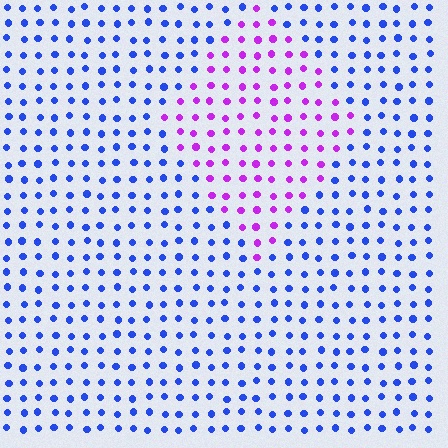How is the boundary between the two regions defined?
The boundary is defined purely by a slight shift in hue (about 61 degrees). Spacing, size, and orientation are identical on both sides.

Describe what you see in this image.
The image is filled with small blue elements in a uniform arrangement. A diamond-shaped region is visible where the elements are tinted to a slightly different hue, forming a subtle color boundary.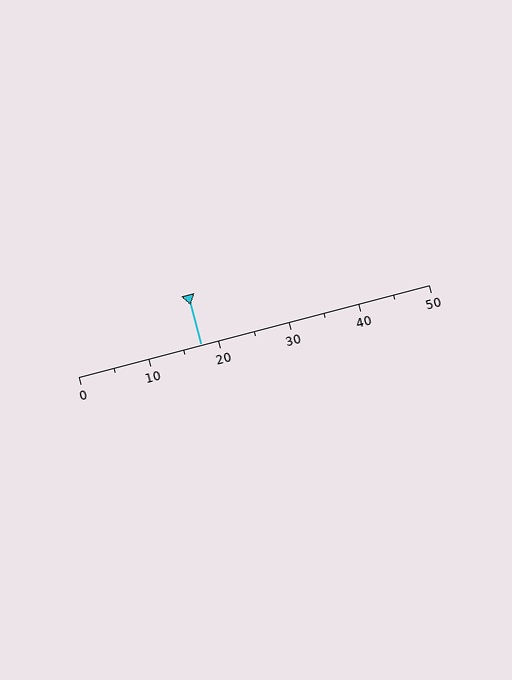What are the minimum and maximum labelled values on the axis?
The axis runs from 0 to 50.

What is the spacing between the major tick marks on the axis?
The major ticks are spaced 10 apart.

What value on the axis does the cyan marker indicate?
The marker indicates approximately 17.5.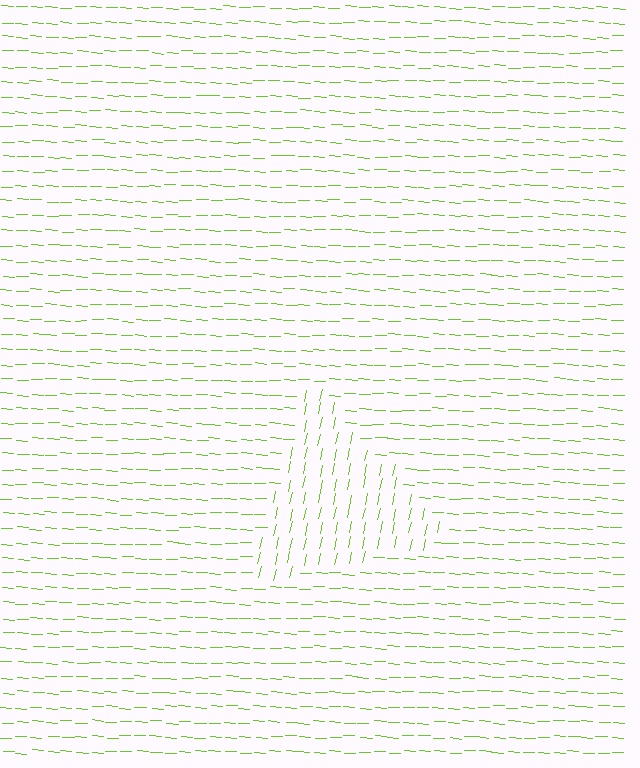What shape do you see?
I see a triangle.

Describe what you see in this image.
The image is filled with small lime line segments. A triangle region in the image has lines oriented differently from the surrounding lines, creating a visible texture boundary.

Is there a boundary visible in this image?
Yes, there is a texture boundary formed by a change in line orientation.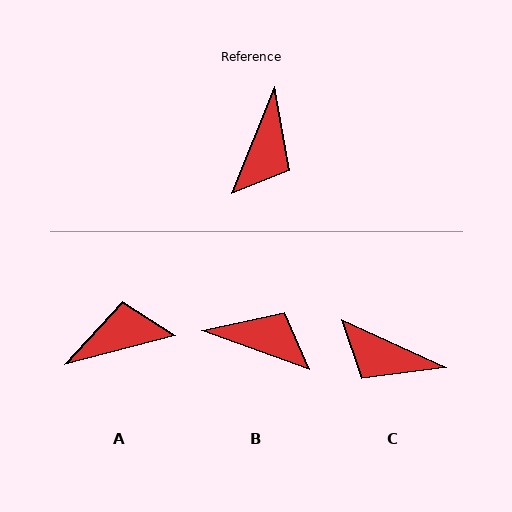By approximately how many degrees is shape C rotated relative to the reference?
Approximately 92 degrees clockwise.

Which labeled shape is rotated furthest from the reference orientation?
A, about 126 degrees away.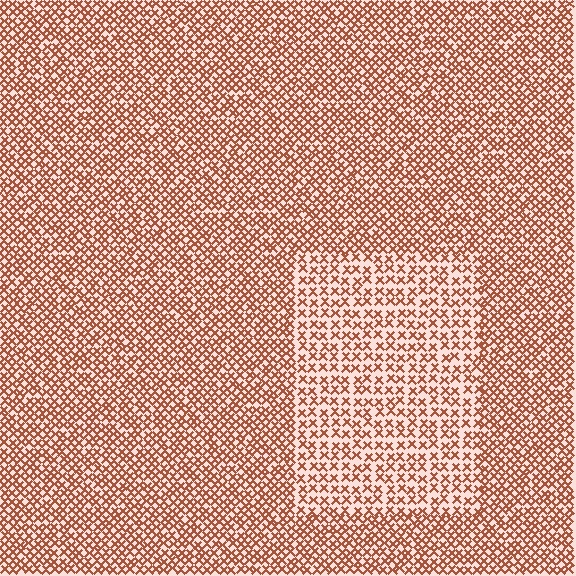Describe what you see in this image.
The image contains small brown elements arranged at two different densities. A rectangle-shaped region is visible where the elements are less densely packed than the surrounding area.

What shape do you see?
I see a rectangle.